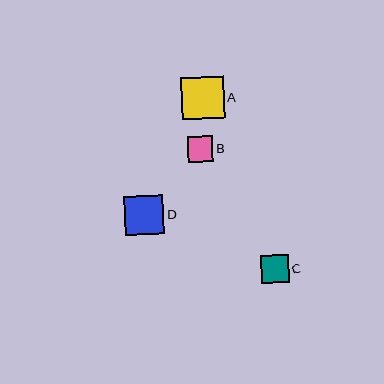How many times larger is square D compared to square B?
Square D is approximately 1.5 times the size of square B.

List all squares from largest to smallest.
From largest to smallest: A, D, C, B.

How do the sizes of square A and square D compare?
Square A and square D are approximately the same size.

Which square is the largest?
Square A is the largest with a size of approximately 42 pixels.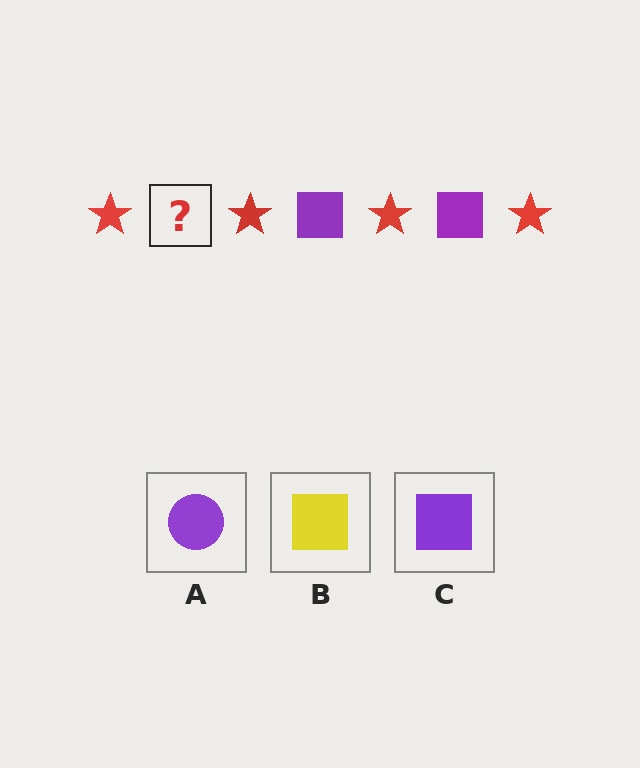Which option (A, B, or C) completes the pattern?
C.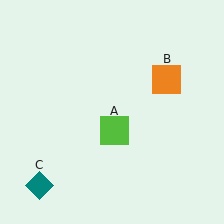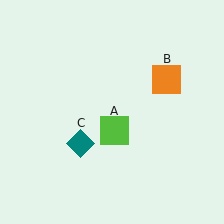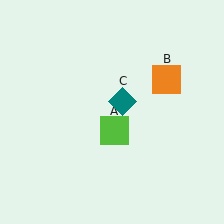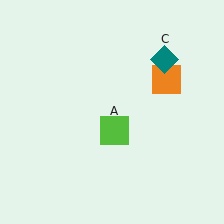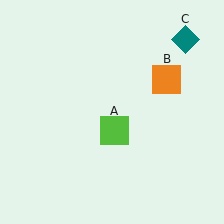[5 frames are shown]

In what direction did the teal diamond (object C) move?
The teal diamond (object C) moved up and to the right.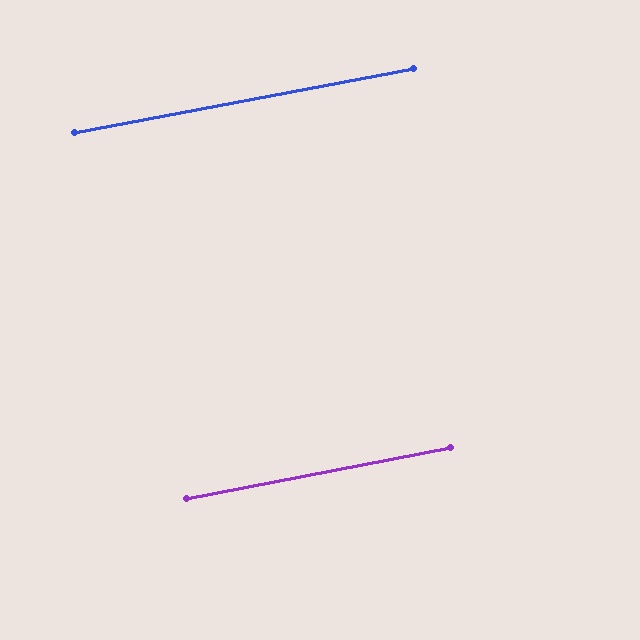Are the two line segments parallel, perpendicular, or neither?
Parallel — their directions differ by only 0.2°.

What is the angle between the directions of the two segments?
Approximately 0 degrees.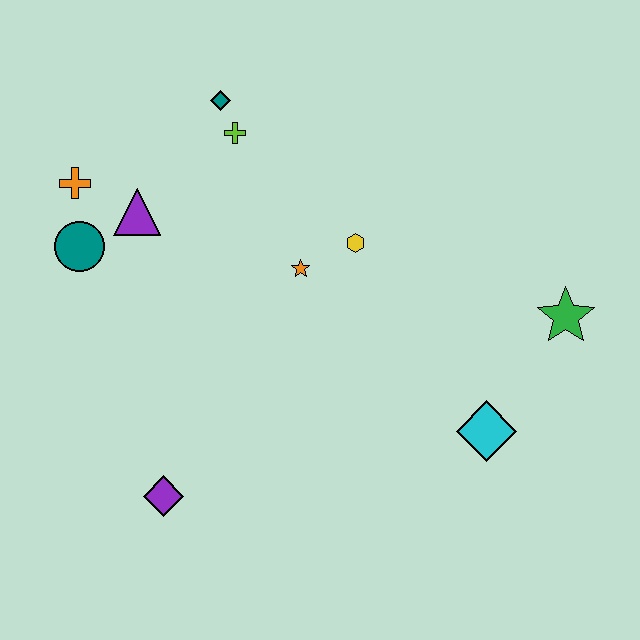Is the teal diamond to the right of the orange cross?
Yes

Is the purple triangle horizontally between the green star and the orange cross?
Yes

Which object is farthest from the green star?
The orange cross is farthest from the green star.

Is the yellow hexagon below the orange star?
No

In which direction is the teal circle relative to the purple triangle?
The teal circle is to the left of the purple triangle.